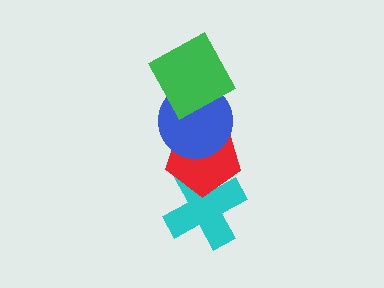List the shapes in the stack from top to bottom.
From top to bottom: the green square, the blue circle, the red pentagon, the cyan cross.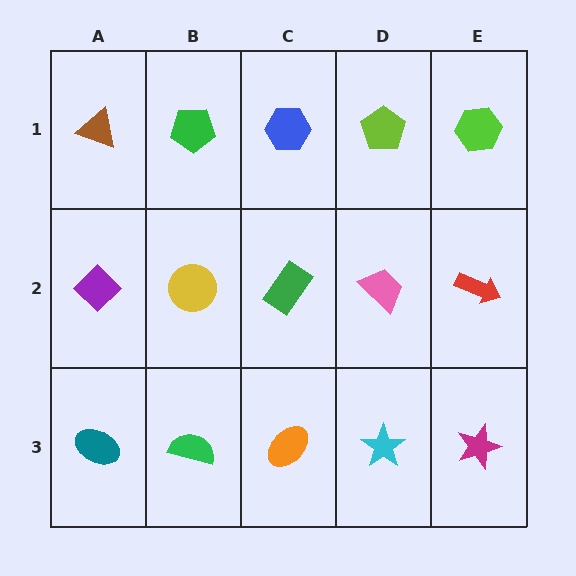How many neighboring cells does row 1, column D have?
3.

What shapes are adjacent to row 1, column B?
A yellow circle (row 2, column B), a brown triangle (row 1, column A), a blue hexagon (row 1, column C).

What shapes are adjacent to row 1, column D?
A pink trapezoid (row 2, column D), a blue hexagon (row 1, column C), a lime hexagon (row 1, column E).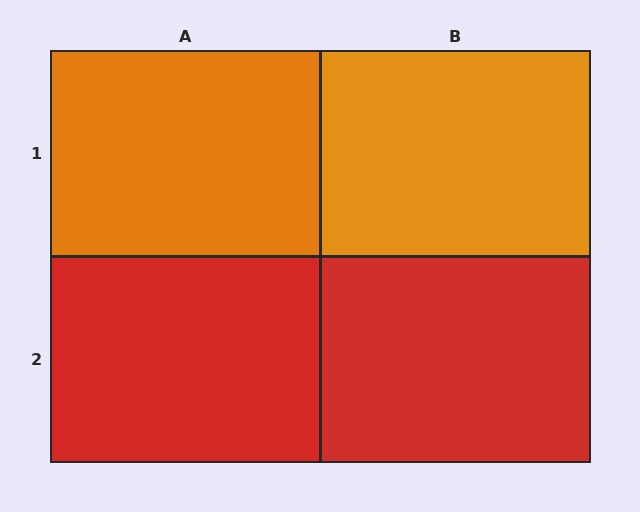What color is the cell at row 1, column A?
Orange.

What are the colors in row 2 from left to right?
Red, red.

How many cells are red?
2 cells are red.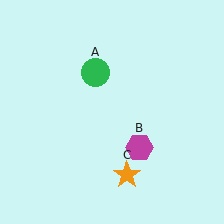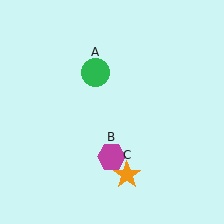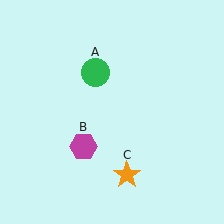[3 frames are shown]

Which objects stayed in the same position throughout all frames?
Green circle (object A) and orange star (object C) remained stationary.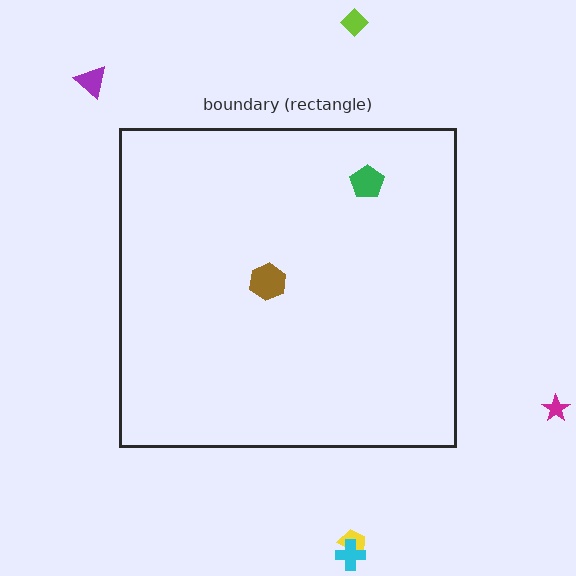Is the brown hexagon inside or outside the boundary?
Inside.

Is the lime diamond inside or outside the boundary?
Outside.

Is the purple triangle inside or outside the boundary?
Outside.